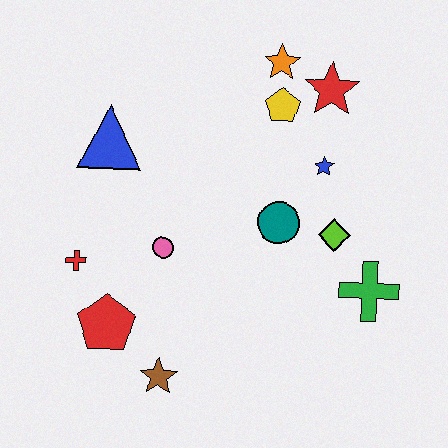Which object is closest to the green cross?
The lime diamond is closest to the green cross.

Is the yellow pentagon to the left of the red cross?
No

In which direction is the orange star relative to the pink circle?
The orange star is above the pink circle.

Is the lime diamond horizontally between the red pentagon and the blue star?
No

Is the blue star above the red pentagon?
Yes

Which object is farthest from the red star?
The brown star is farthest from the red star.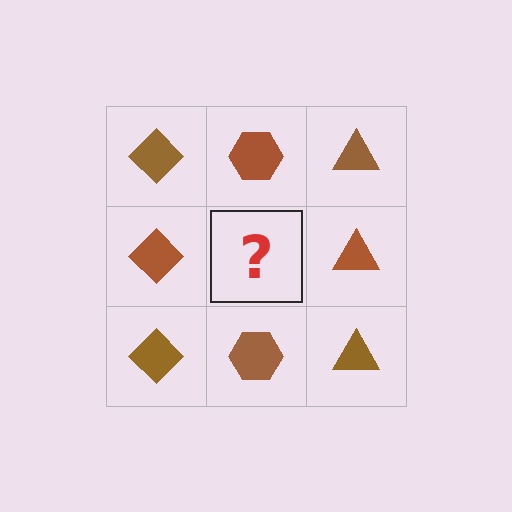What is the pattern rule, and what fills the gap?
The rule is that each column has a consistent shape. The gap should be filled with a brown hexagon.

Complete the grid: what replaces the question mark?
The question mark should be replaced with a brown hexagon.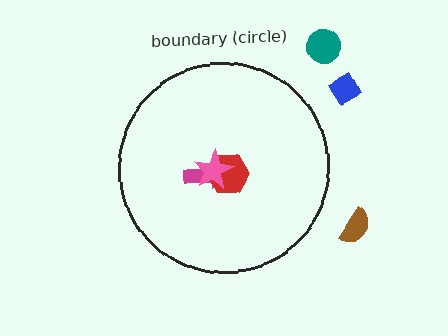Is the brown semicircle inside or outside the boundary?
Outside.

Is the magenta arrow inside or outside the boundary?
Inside.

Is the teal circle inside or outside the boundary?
Outside.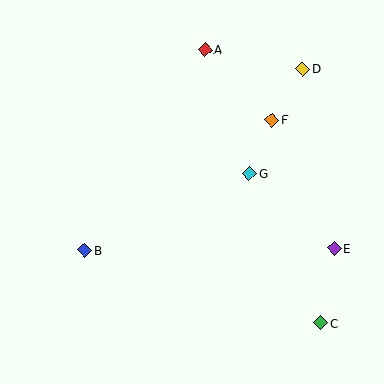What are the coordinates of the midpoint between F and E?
The midpoint between F and E is at (303, 184).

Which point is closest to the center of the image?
Point G at (249, 173) is closest to the center.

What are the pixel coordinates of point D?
Point D is at (303, 69).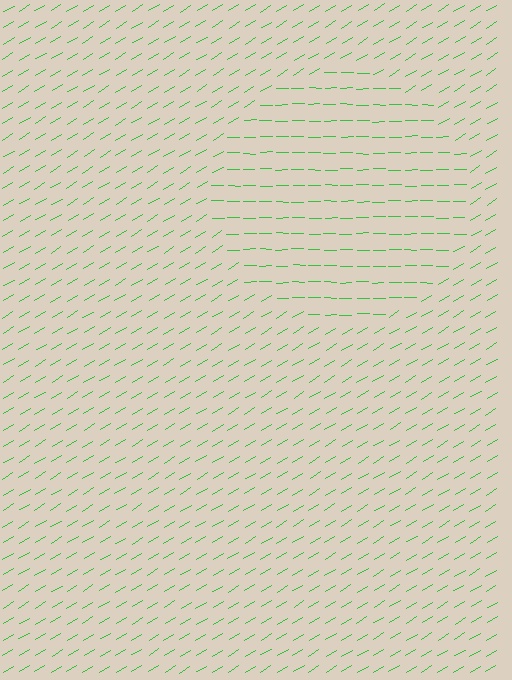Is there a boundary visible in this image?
Yes, there is a texture boundary formed by a change in line orientation.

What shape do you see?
I see a circle.